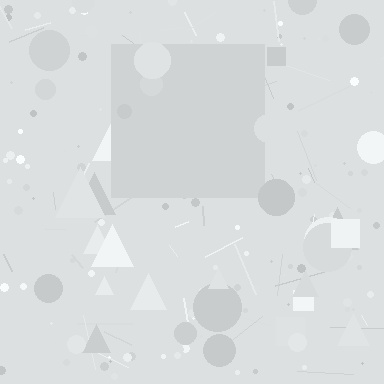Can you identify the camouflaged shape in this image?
The camouflaged shape is a square.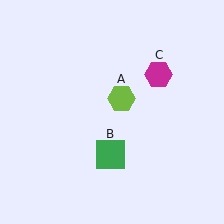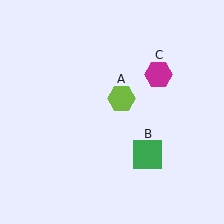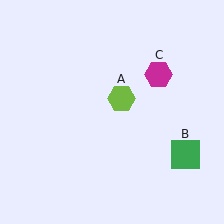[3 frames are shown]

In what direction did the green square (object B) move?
The green square (object B) moved right.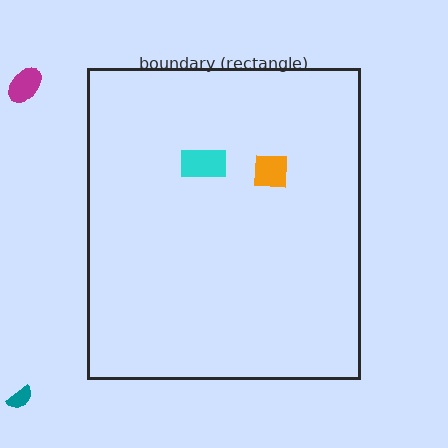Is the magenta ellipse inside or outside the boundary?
Outside.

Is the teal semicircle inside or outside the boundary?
Outside.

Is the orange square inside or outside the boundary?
Inside.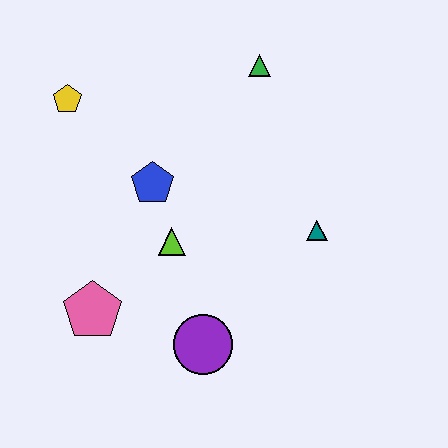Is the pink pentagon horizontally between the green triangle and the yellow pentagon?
Yes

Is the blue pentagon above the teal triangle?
Yes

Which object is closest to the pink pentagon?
The lime triangle is closest to the pink pentagon.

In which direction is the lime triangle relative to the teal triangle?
The lime triangle is to the left of the teal triangle.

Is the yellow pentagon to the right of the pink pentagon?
No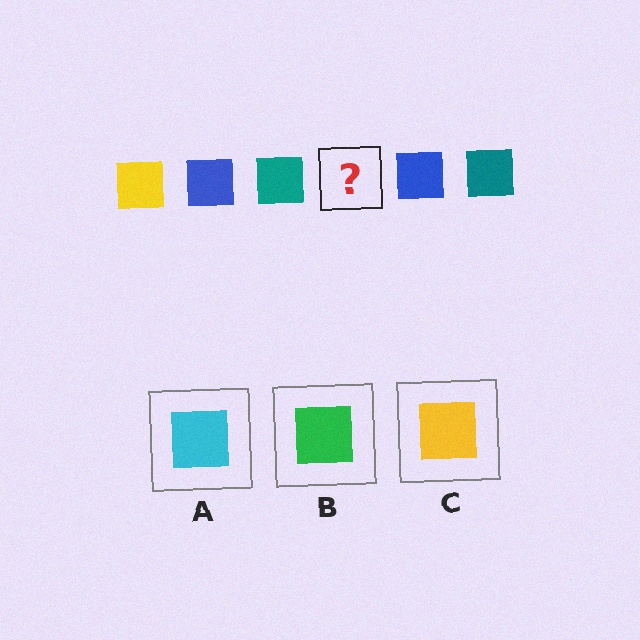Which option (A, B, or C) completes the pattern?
C.